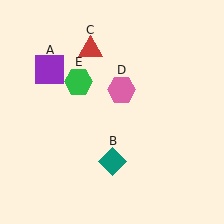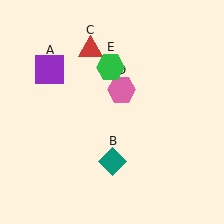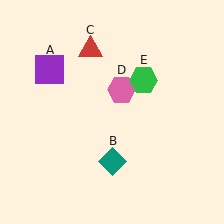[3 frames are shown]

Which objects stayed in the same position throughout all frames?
Purple square (object A) and teal diamond (object B) and red triangle (object C) and pink hexagon (object D) remained stationary.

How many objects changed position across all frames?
1 object changed position: green hexagon (object E).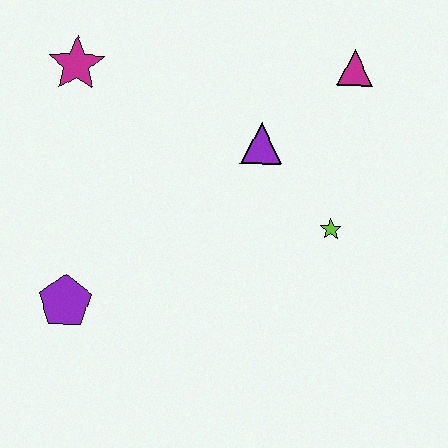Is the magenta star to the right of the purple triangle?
No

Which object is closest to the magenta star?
The purple triangle is closest to the magenta star.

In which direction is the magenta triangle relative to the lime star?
The magenta triangle is above the lime star.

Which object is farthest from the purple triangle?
The purple pentagon is farthest from the purple triangle.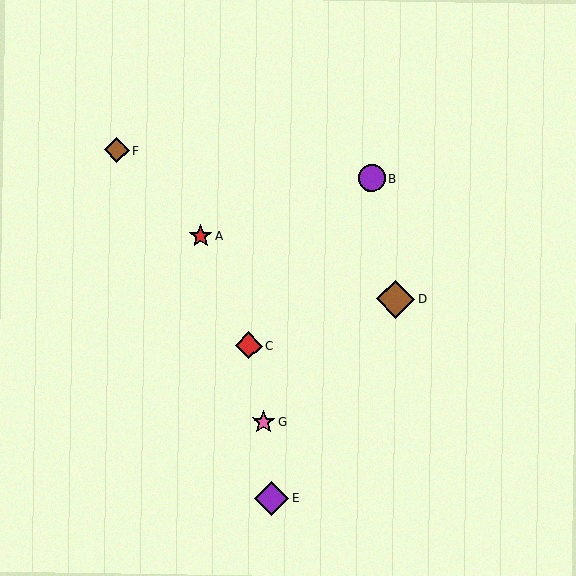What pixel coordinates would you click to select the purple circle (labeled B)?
Click at (371, 178) to select the purple circle B.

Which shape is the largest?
The brown diamond (labeled D) is the largest.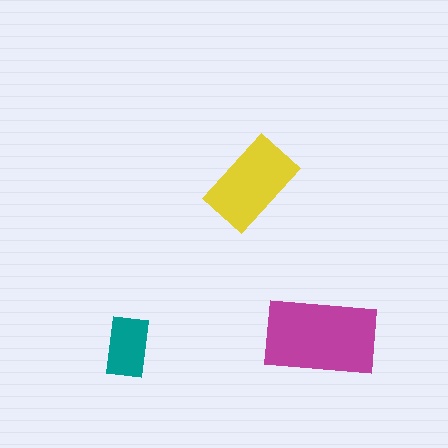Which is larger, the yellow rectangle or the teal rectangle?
The yellow one.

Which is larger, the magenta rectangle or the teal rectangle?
The magenta one.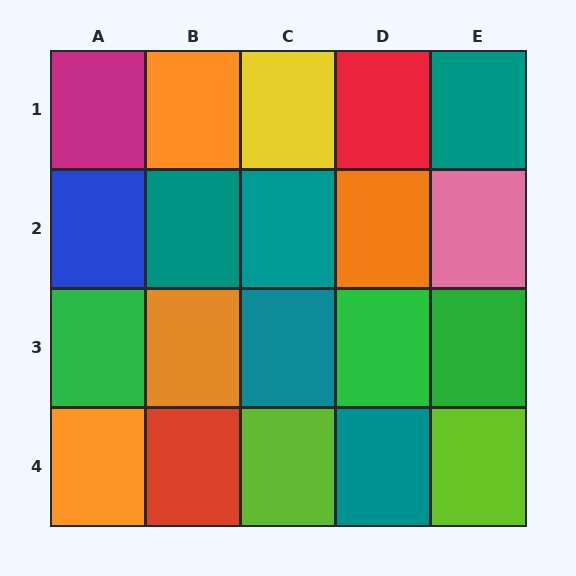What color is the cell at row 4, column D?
Teal.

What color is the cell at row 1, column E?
Teal.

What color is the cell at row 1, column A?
Magenta.